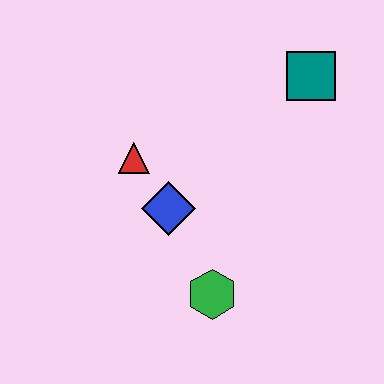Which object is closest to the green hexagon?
The blue diamond is closest to the green hexagon.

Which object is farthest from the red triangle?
The teal square is farthest from the red triangle.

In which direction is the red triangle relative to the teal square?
The red triangle is to the left of the teal square.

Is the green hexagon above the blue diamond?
No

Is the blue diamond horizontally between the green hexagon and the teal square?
No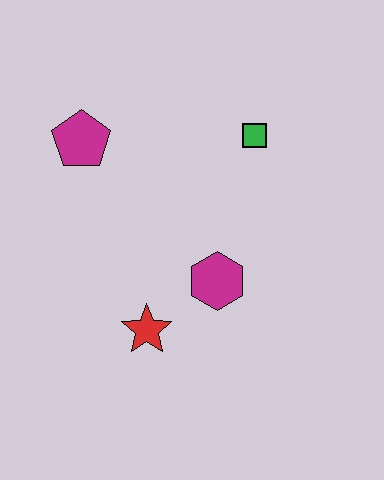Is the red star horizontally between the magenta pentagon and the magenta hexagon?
Yes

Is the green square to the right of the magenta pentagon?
Yes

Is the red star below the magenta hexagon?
Yes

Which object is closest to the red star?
The magenta hexagon is closest to the red star.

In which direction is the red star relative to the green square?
The red star is below the green square.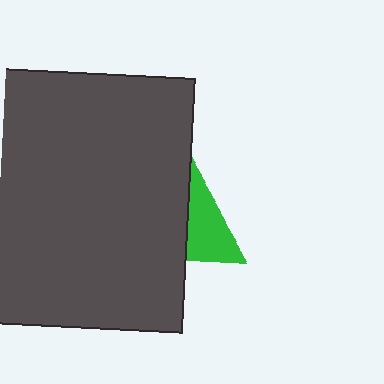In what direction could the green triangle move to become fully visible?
The green triangle could move right. That would shift it out from behind the dark gray square entirely.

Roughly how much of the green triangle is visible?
A small part of it is visible (roughly 41%).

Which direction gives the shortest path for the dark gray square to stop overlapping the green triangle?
Moving left gives the shortest separation.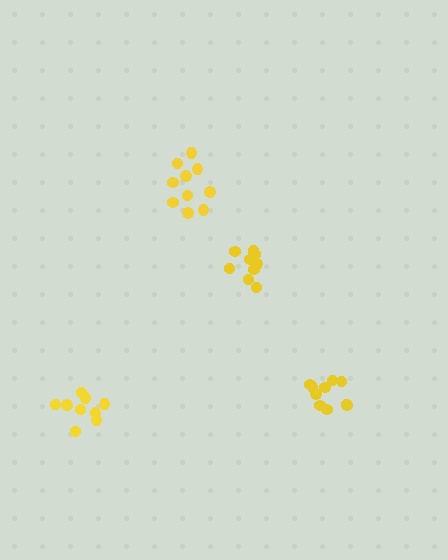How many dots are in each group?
Group 1: 10 dots, Group 2: 10 dots, Group 3: 9 dots, Group 4: 12 dots (41 total).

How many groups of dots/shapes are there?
There are 4 groups.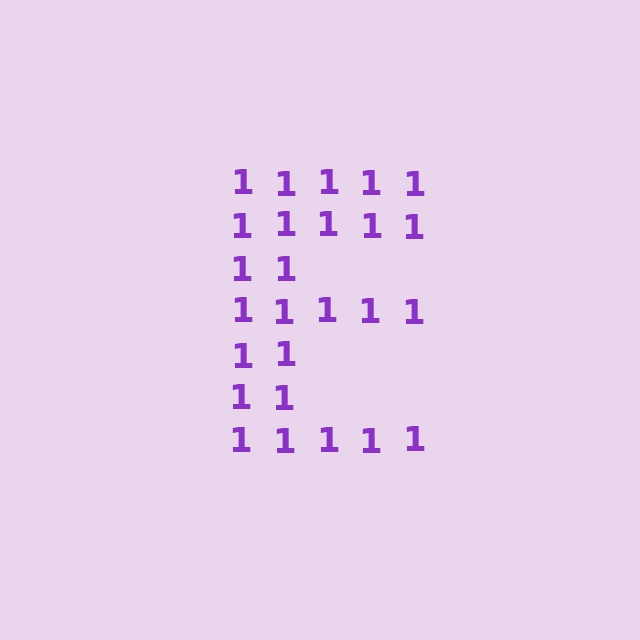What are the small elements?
The small elements are digit 1's.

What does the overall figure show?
The overall figure shows the letter E.